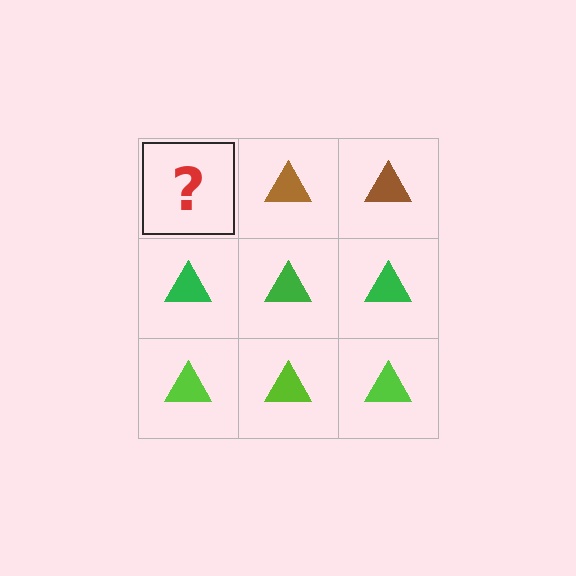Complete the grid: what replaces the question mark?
The question mark should be replaced with a brown triangle.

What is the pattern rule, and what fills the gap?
The rule is that each row has a consistent color. The gap should be filled with a brown triangle.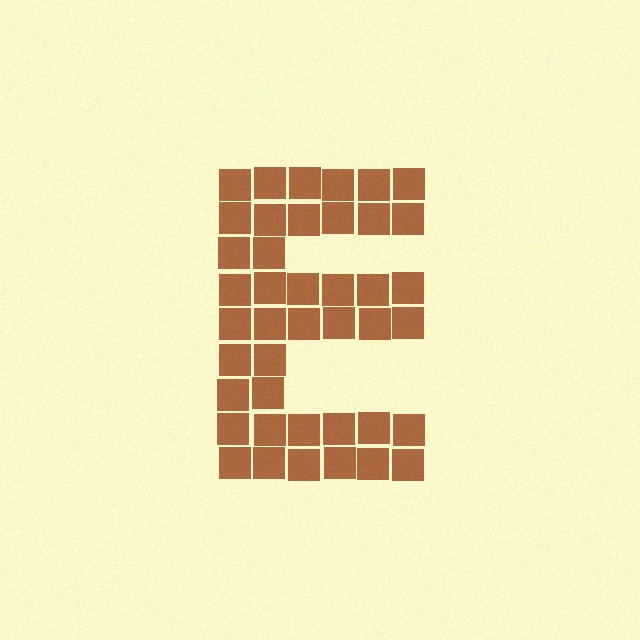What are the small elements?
The small elements are squares.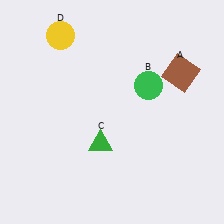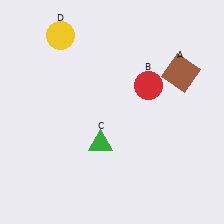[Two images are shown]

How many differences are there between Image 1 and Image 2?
There is 1 difference between the two images.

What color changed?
The circle (B) changed from green in Image 1 to red in Image 2.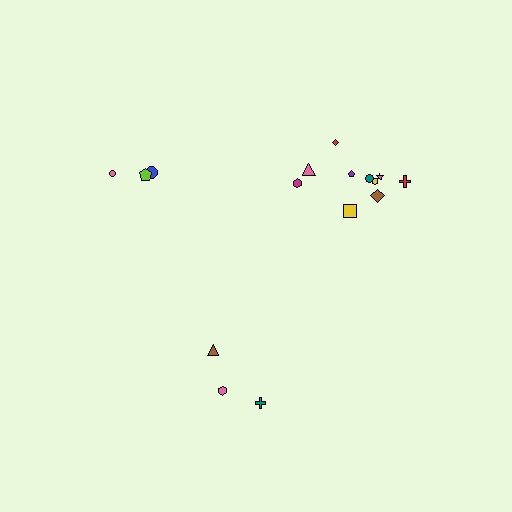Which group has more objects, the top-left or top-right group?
The top-right group.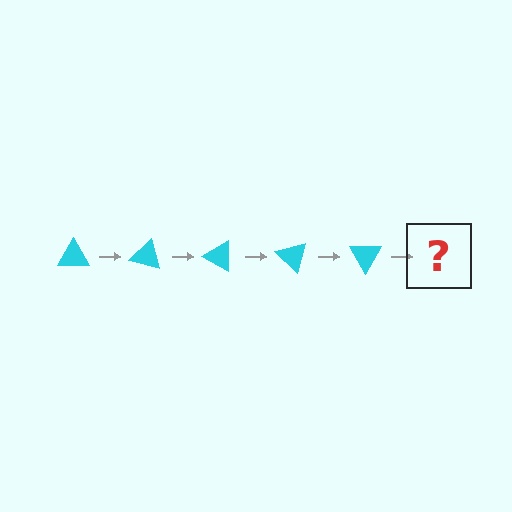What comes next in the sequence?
The next element should be a cyan triangle rotated 75 degrees.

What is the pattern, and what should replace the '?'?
The pattern is that the triangle rotates 15 degrees each step. The '?' should be a cyan triangle rotated 75 degrees.